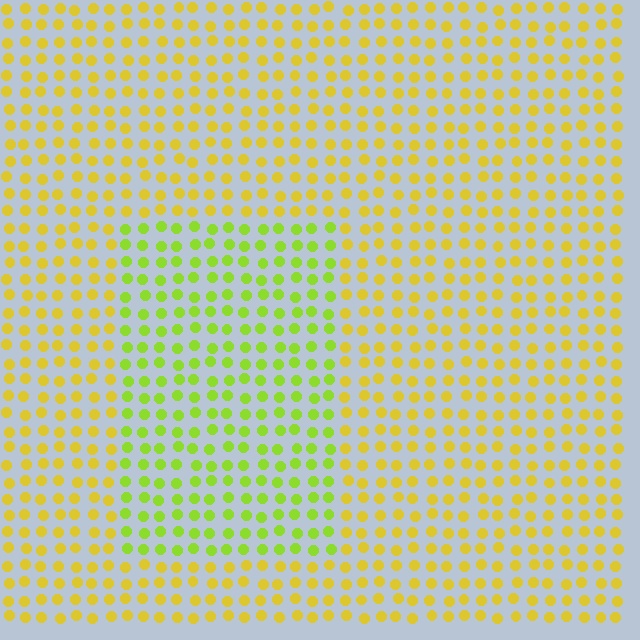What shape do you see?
I see a rectangle.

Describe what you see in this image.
The image is filled with small yellow elements in a uniform arrangement. A rectangle-shaped region is visible where the elements are tinted to a slightly different hue, forming a subtle color boundary.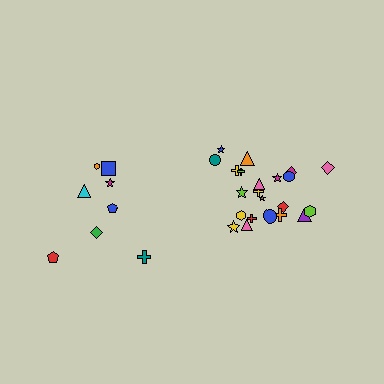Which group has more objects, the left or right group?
The right group.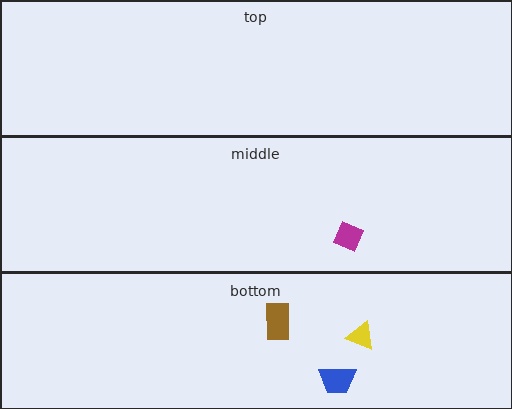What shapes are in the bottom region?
The brown rectangle, the blue trapezoid, the yellow triangle.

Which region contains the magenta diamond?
The middle region.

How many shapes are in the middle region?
1.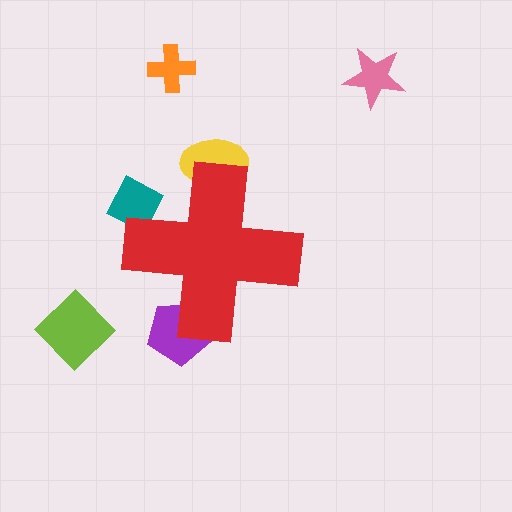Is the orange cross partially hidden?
No, the orange cross is fully visible.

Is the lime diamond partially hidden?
No, the lime diamond is fully visible.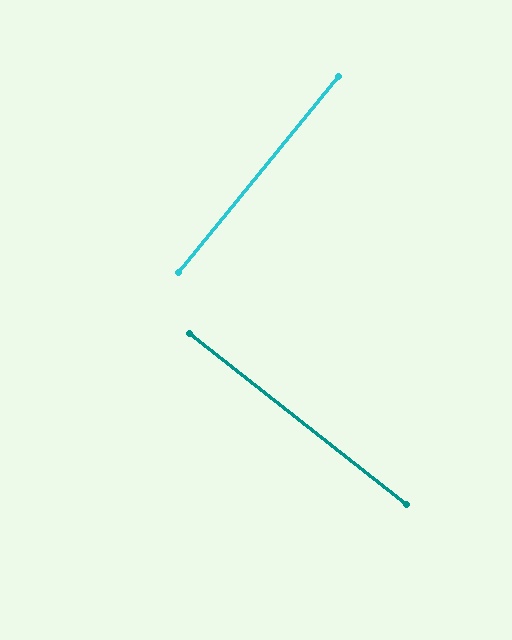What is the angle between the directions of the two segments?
Approximately 89 degrees.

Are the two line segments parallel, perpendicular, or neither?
Perpendicular — they meet at approximately 89°.